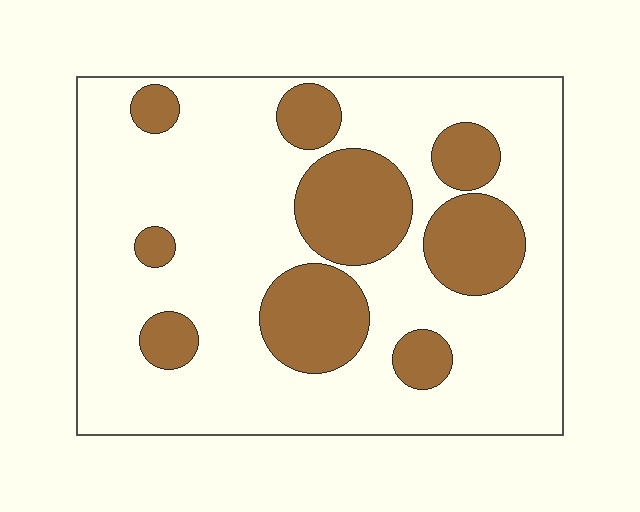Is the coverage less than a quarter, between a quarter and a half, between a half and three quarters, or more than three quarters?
Between a quarter and a half.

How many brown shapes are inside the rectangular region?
9.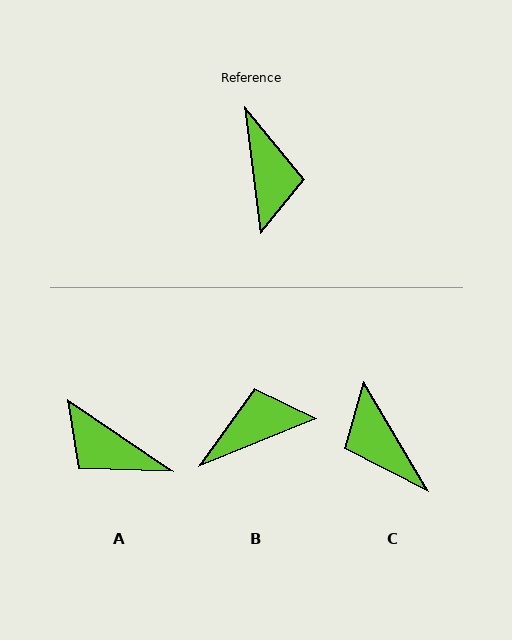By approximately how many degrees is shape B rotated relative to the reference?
Approximately 105 degrees counter-clockwise.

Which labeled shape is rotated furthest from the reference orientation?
C, about 156 degrees away.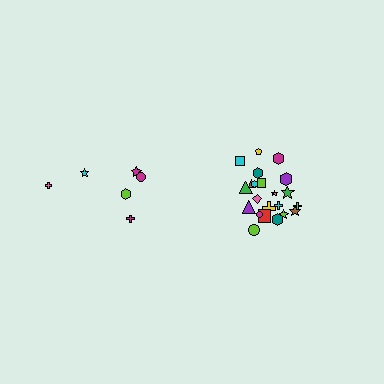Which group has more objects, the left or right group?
The right group.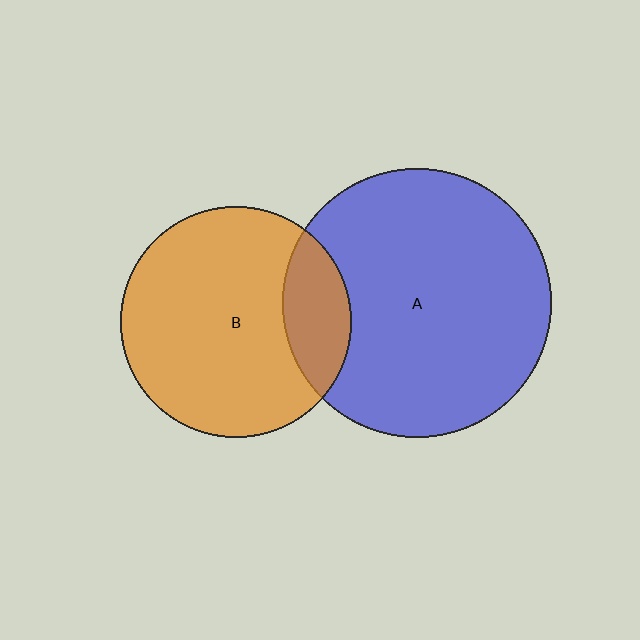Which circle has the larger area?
Circle A (blue).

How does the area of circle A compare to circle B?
Approximately 1.4 times.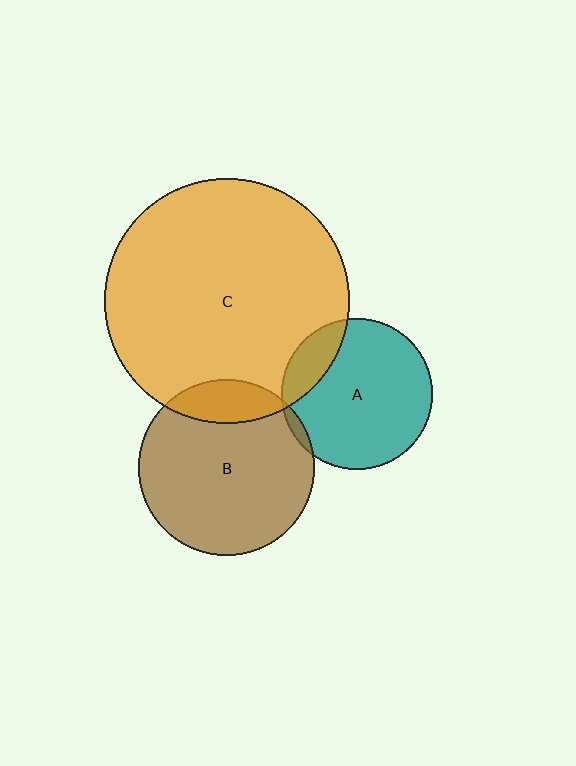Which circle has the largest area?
Circle C (orange).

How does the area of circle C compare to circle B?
Approximately 1.9 times.